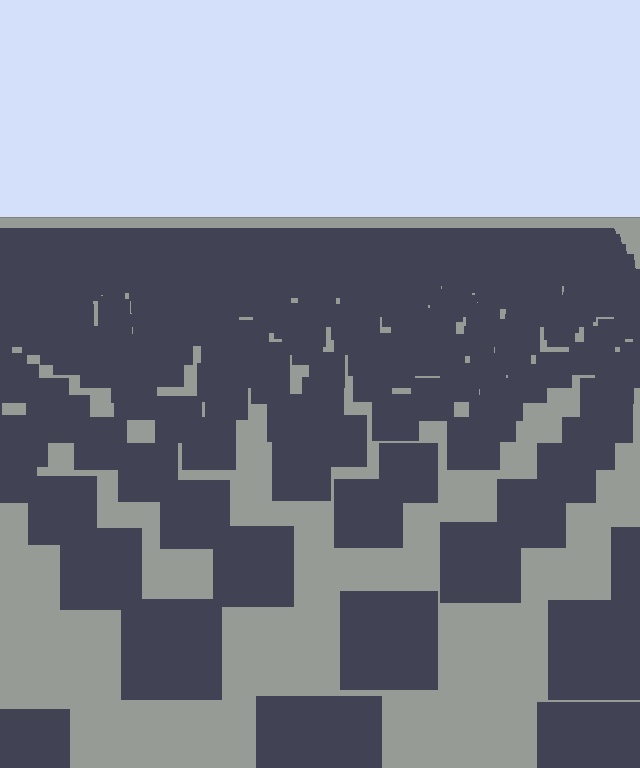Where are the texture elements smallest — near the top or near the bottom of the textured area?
Near the top.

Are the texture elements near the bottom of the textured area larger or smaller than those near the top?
Larger. Near the bottom, elements are closer to the viewer and appear at a bigger on-screen size.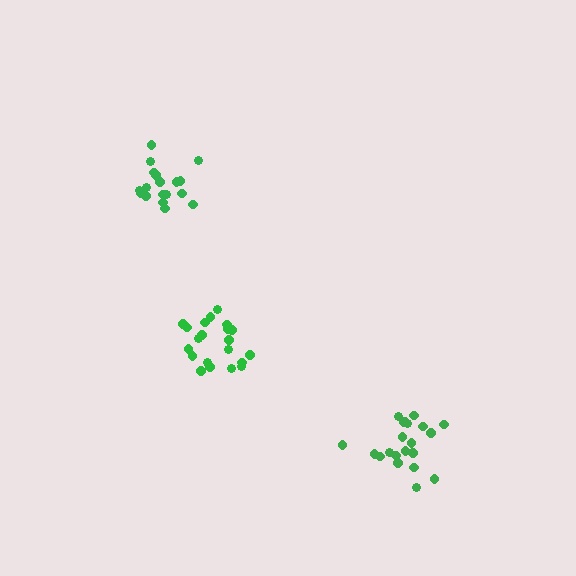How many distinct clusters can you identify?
There are 3 distinct clusters.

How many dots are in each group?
Group 1: 21 dots, Group 2: 19 dots, Group 3: 21 dots (61 total).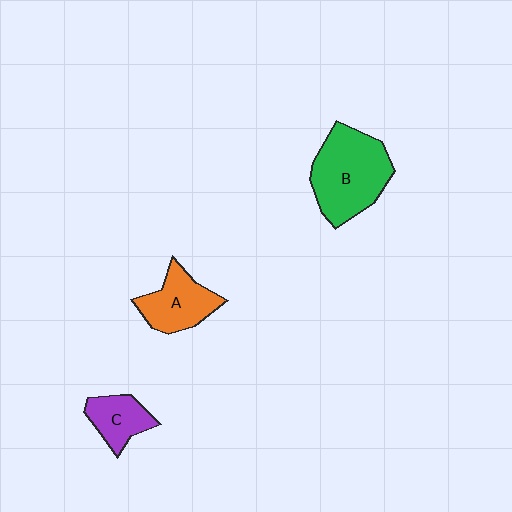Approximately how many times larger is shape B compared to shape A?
Approximately 1.7 times.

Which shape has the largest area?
Shape B (green).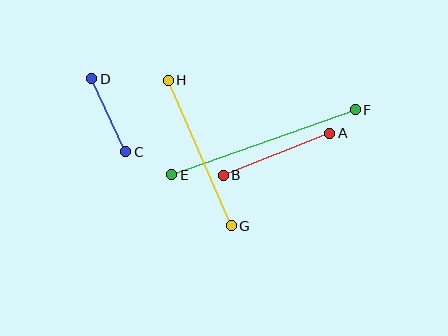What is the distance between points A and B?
The distance is approximately 114 pixels.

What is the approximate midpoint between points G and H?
The midpoint is at approximately (200, 153) pixels.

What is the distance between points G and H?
The distance is approximately 158 pixels.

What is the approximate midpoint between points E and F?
The midpoint is at approximately (263, 142) pixels.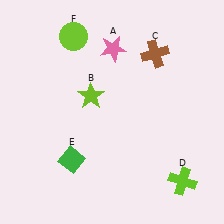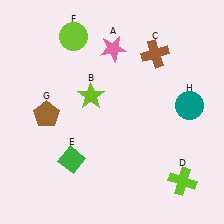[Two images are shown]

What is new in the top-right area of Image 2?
A teal circle (H) was added in the top-right area of Image 2.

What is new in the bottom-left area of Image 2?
A brown pentagon (G) was added in the bottom-left area of Image 2.